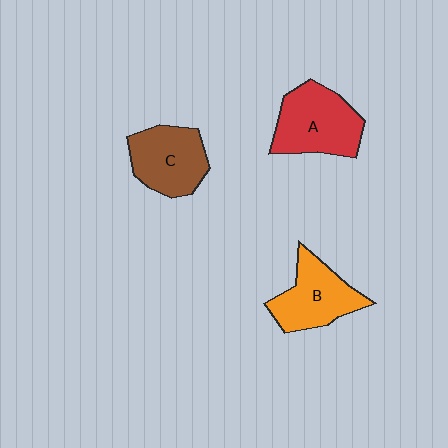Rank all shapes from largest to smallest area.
From largest to smallest: A (red), B (orange), C (brown).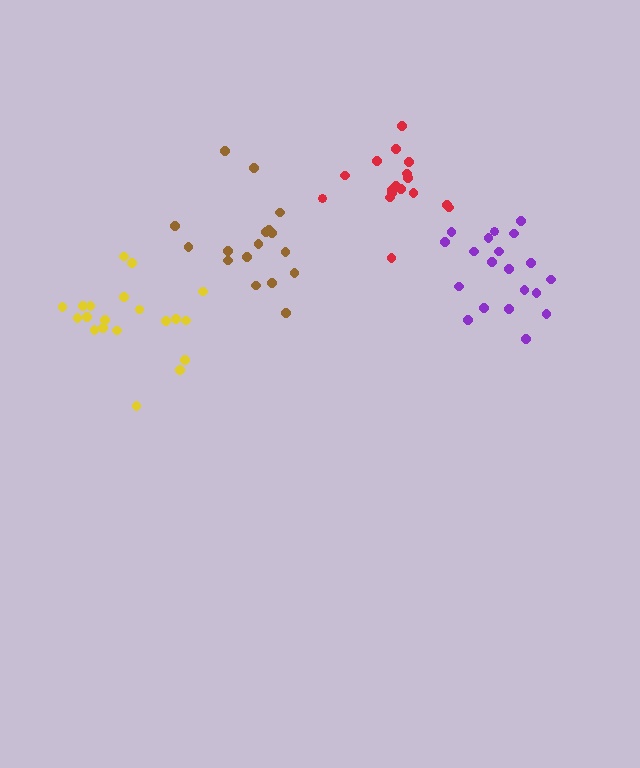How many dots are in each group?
Group 1: 20 dots, Group 2: 20 dots, Group 3: 17 dots, Group 4: 18 dots (75 total).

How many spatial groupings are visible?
There are 4 spatial groupings.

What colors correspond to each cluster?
The clusters are colored: yellow, purple, brown, red.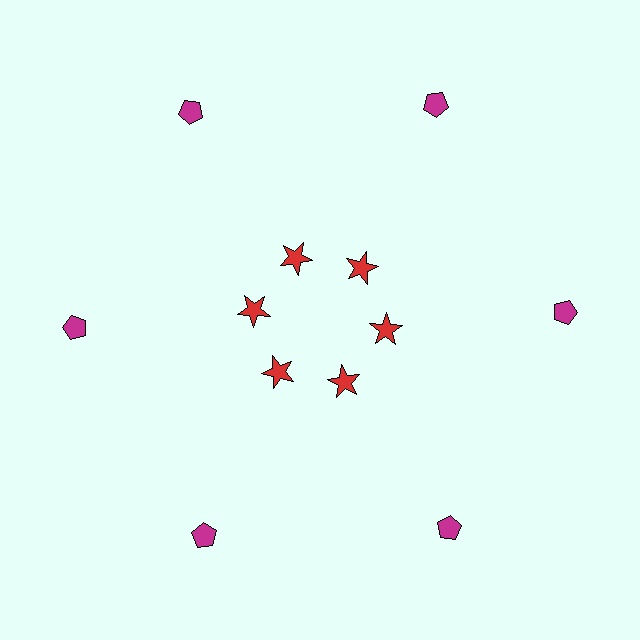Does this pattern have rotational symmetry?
Yes, this pattern has 6-fold rotational symmetry. It looks the same after rotating 60 degrees around the center.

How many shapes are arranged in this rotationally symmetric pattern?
There are 12 shapes, arranged in 6 groups of 2.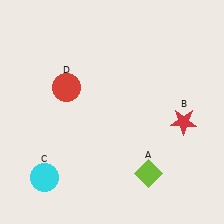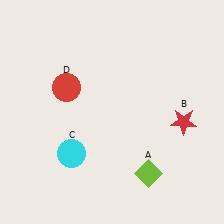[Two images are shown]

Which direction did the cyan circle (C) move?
The cyan circle (C) moved right.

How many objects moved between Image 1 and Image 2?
1 object moved between the two images.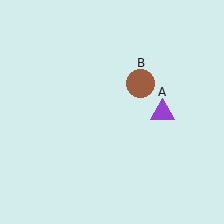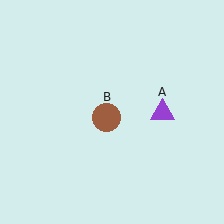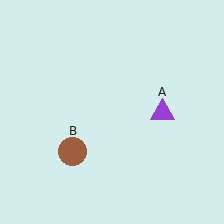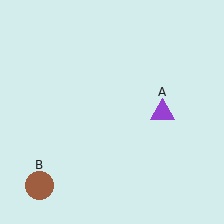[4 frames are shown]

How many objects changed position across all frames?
1 object changed position: brown circle (object B).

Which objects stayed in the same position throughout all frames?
Purple triangle (object A) remained stationary.